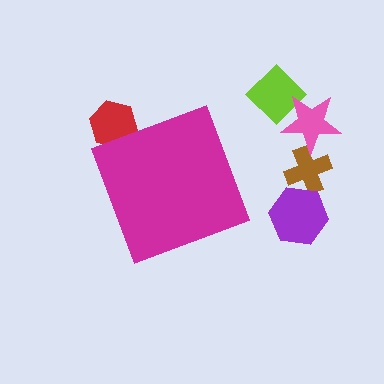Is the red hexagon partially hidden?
Yes, the red hexagon is partially hidden behind the magenta diamond.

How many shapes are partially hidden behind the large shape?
1 shape is partially hidden.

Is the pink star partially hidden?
No, the pink star is fully visible.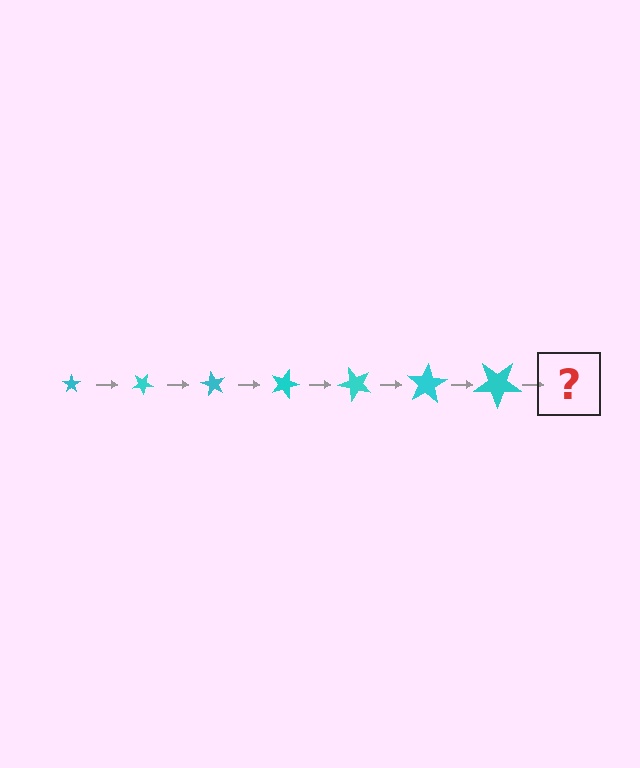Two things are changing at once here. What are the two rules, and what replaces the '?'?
The two rules are that the star grows larger each step and it rotates 30 degrees each step. The '?' should be a star, larger than the previous one and rotated 210 degrees from the start.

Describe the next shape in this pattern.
It should be a star, larger than the previous one and rotated 210 degrees from the start.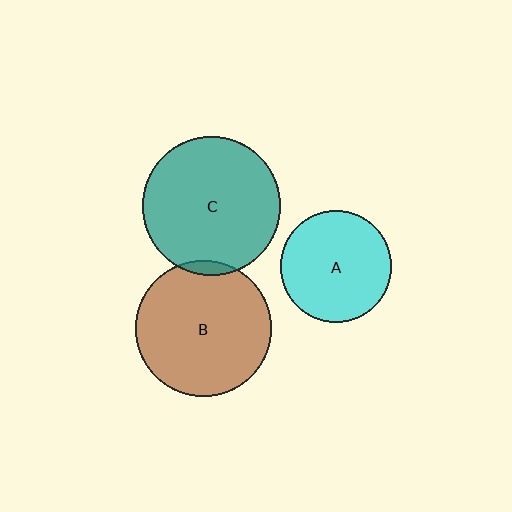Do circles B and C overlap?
Yes.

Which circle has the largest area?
Circle C (teal).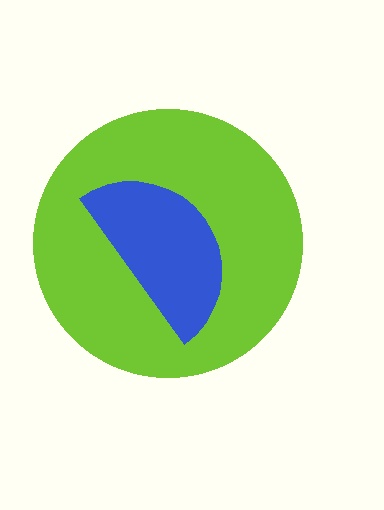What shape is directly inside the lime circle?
The blue semicircle.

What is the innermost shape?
The blue semicircle.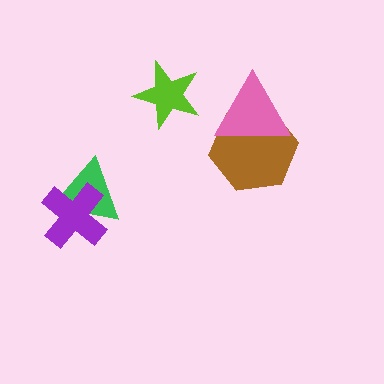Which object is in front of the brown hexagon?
The pink triangle is in front of the brown hexagon.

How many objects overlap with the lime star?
0 objects overlap with the lime star.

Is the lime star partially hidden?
No, no other shape covers it.